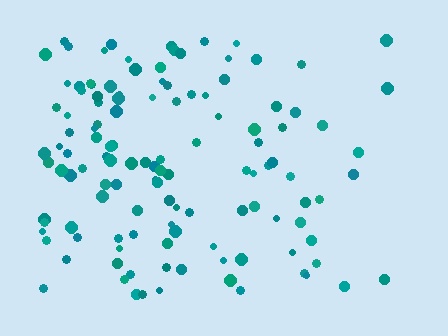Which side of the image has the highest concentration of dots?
The left.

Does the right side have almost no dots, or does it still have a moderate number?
Still a moderate number, just noticeably fewer than the left.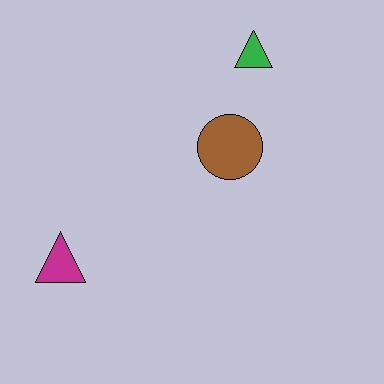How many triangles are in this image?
There are 2 triangles.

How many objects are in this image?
There are 3 objects.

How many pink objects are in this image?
There are no pink objects.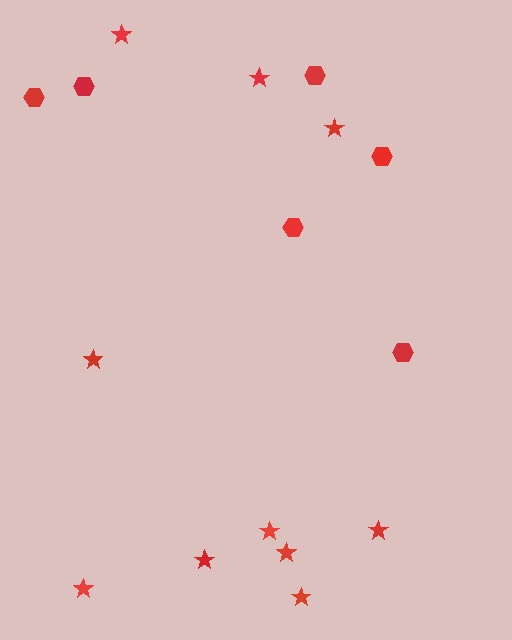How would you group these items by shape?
There are 2 groups: one group of hexagons (6) and one group of stars (10).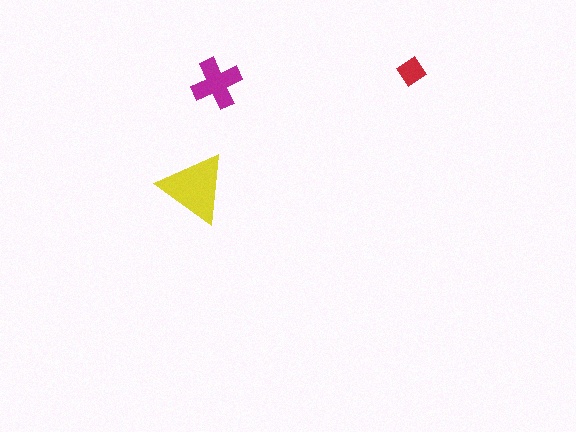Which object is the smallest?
The red diamond.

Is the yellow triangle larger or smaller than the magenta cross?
Larger.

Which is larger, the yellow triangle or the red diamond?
The yellow triangle.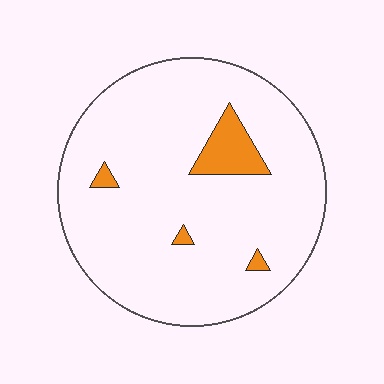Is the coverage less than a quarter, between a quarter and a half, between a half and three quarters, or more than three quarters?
Less than a quarter.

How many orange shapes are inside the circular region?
4.